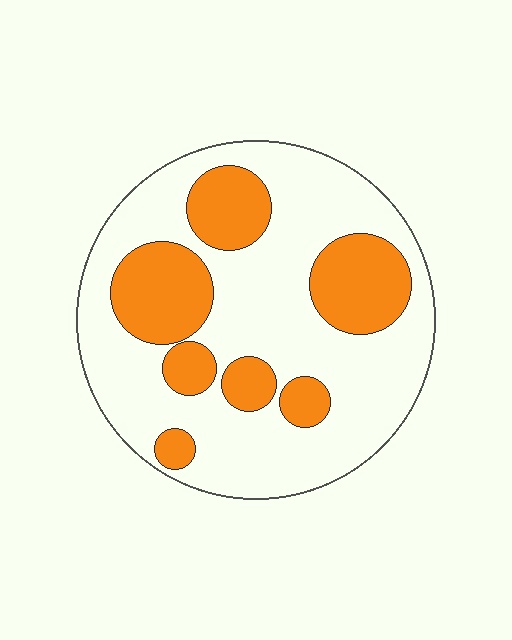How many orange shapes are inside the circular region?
7.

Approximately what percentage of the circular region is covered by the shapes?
Approximately 30%.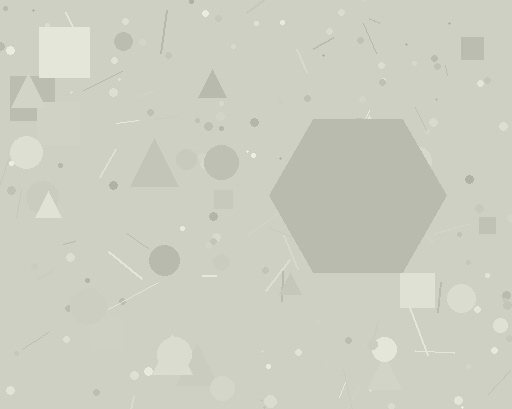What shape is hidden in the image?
A hexagon is hidden in the image.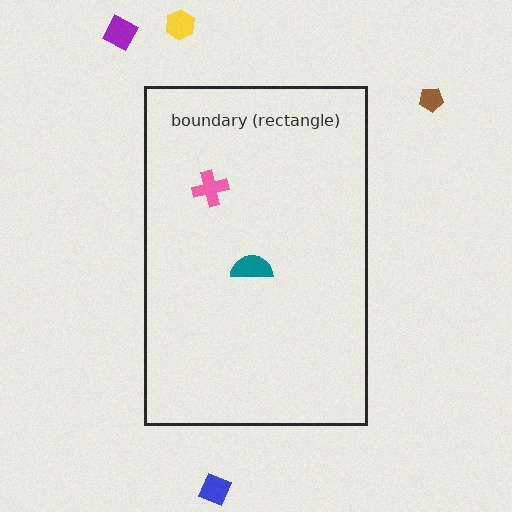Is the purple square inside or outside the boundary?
Outside.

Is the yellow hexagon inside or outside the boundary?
Outside.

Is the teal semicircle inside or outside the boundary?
Inside.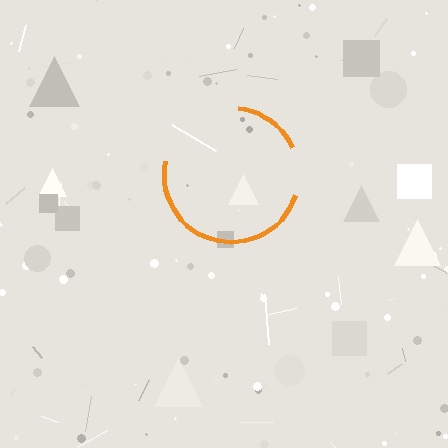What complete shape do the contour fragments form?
The contour fragments form a circle.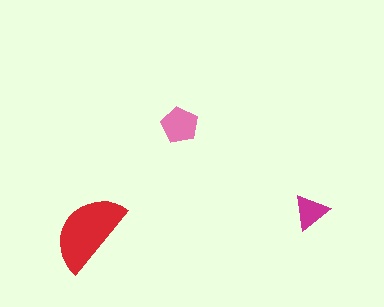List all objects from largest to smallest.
The red semicircle, the pink pentagon, the magenta triangle.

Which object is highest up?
The pink pentagon is topmost.